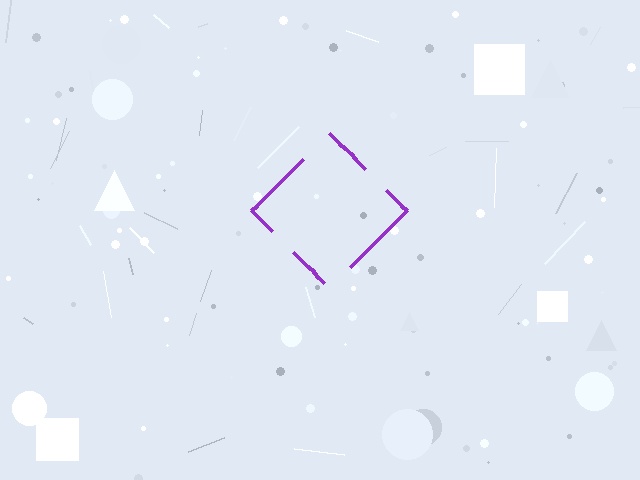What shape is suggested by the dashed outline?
The dashed outline suggests a diamond.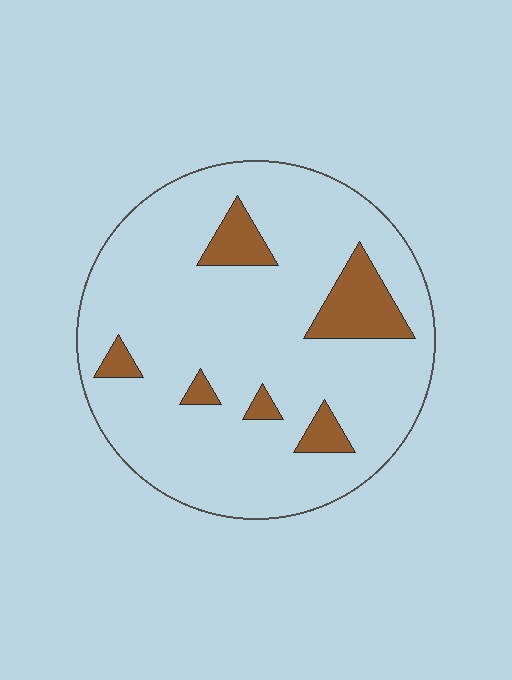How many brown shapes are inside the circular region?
6.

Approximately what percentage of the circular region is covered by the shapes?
Approximately 15%.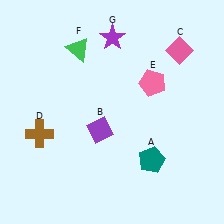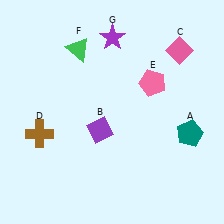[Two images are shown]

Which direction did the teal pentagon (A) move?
The teal pentagon (A) moved right.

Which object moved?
The teal pentagon (A) moved right.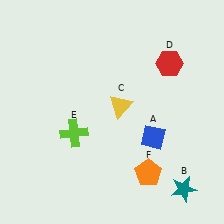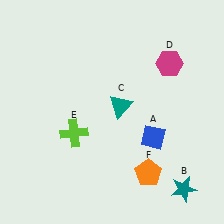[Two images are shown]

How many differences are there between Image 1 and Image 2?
There are 2 differences between the two images.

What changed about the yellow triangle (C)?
In Image 1, C is yellow. In Image 2, it changed to teal.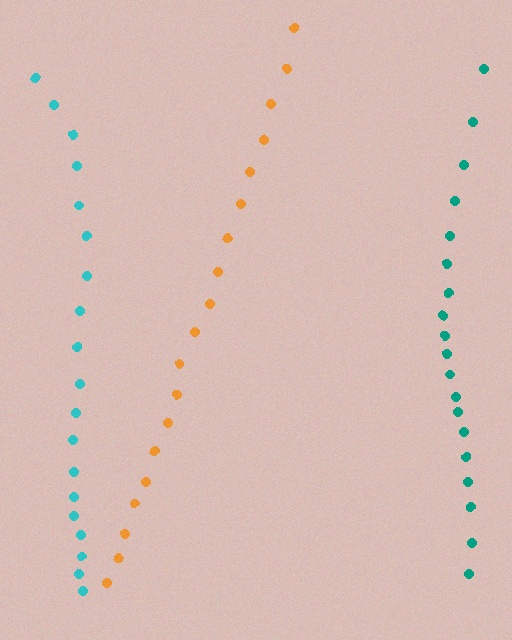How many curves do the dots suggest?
There are 3 distinct paths.